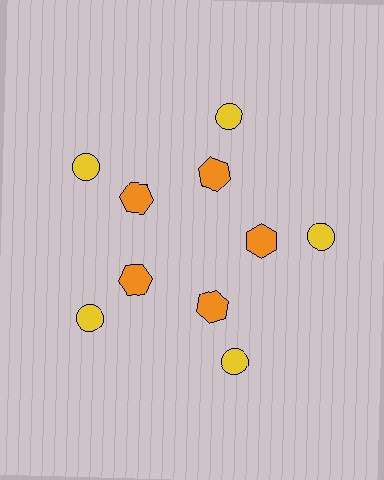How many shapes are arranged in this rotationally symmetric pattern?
There are 10 shapes, arranged in 5 groups of 2.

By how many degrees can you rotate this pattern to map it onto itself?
The pattern maps onto itself every 72 degrees of rotation.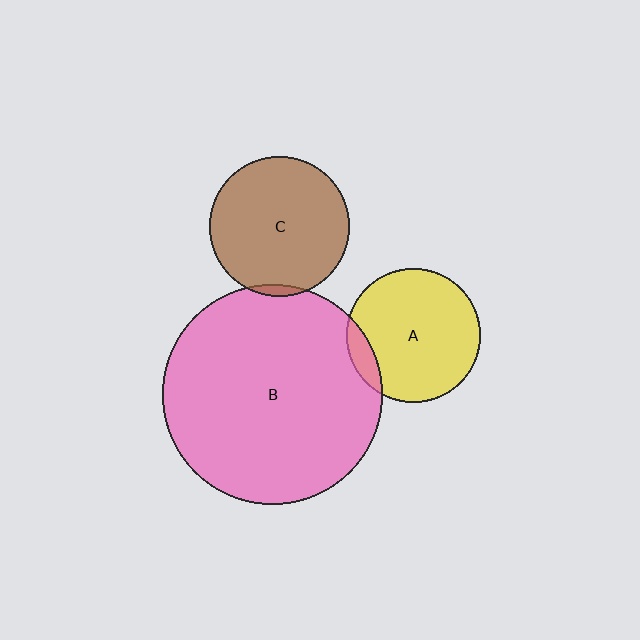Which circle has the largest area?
Circle B (pink).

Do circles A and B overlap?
Yes.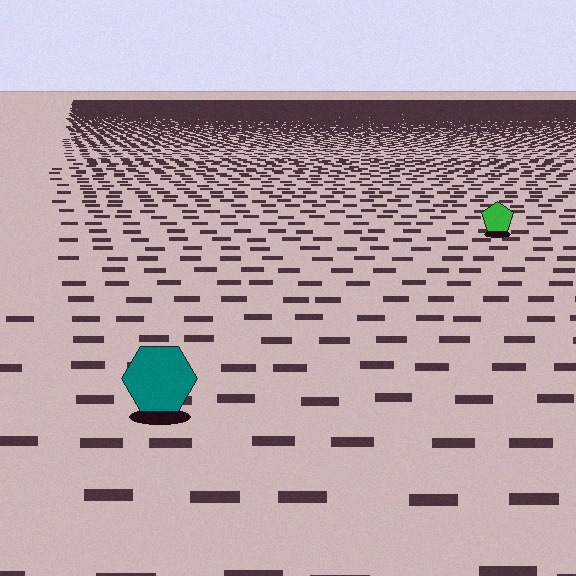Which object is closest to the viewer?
The teal hexagon is closest. The texture marks near it are larger and more spread out.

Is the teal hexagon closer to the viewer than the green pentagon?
Yes. The teal hexagon is closer — you can tell from the texture gradient: the ground texture is coarser near it.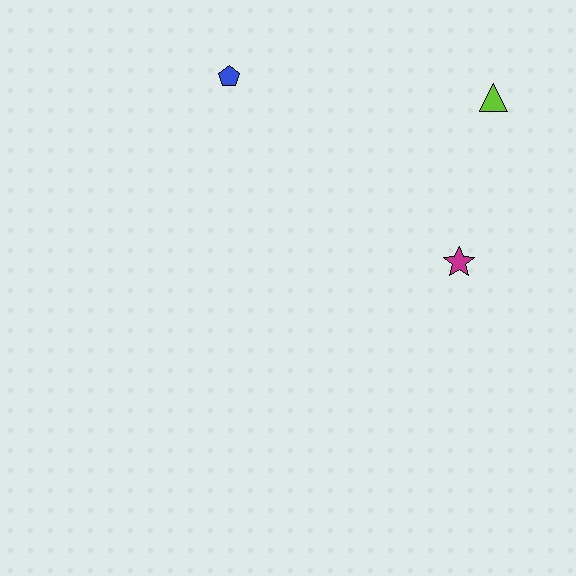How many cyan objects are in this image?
There are no cyan objects.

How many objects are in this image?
There are 3 objects.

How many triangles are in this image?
There is 1 triangle.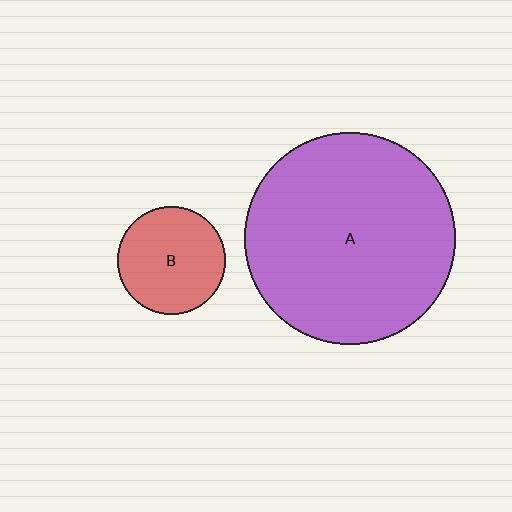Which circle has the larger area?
Circle A (purple).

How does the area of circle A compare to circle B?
Approximately 3.8 times.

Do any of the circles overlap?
No, none of the circles overlap.